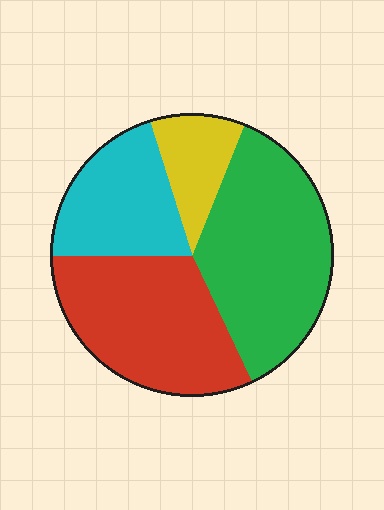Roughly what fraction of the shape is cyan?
Cyan takes up less than a quarter of the shape.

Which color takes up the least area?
Yellow, at roughly 10%.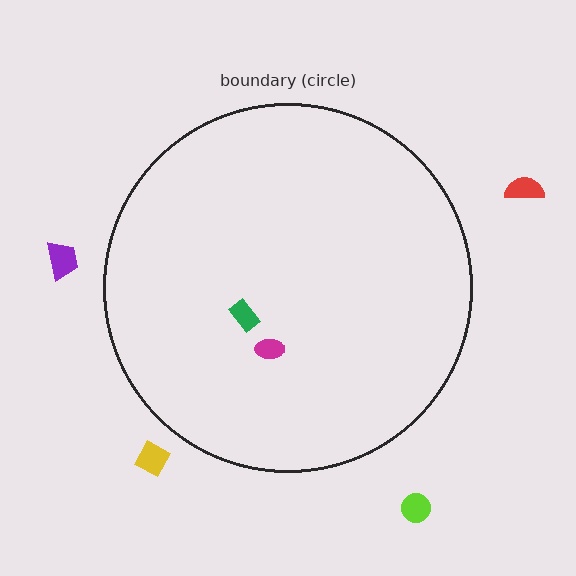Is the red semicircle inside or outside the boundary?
Outside.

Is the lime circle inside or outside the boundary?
Outside.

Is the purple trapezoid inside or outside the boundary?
Outside.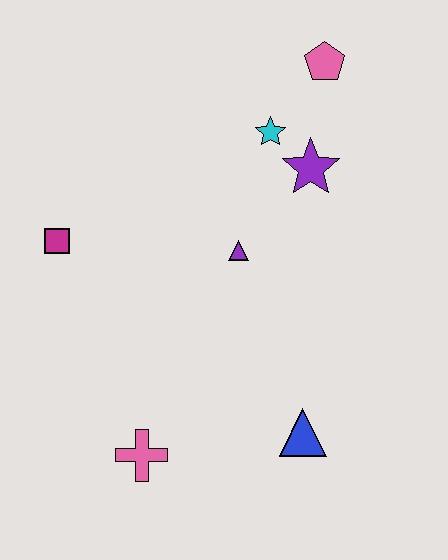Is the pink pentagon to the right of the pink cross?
Yes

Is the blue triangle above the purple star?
No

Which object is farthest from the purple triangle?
The pink cross is farthest from the purple triangle.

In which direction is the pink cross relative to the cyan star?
The pink cross is below the cyan star.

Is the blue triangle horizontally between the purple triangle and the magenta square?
No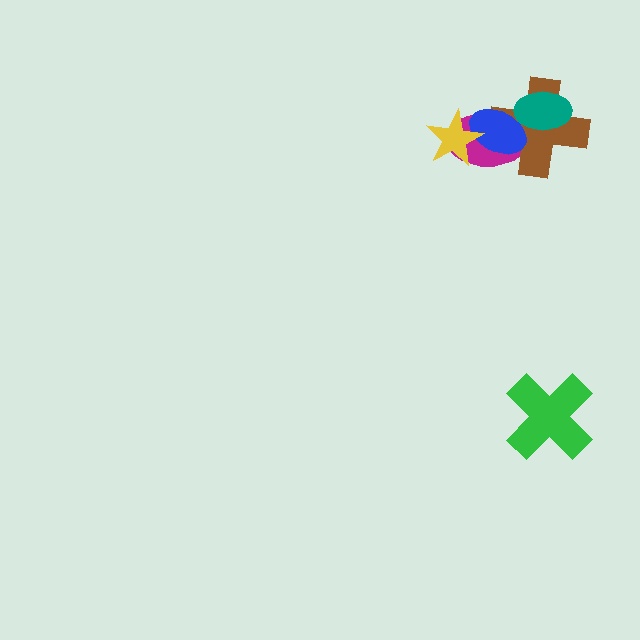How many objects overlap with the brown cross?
3 objects overlap with the brown cross.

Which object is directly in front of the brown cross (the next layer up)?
The blue ellipse is directly in front of the brown cross.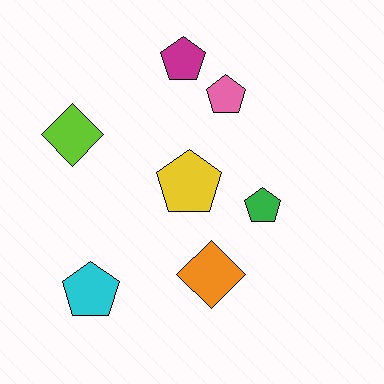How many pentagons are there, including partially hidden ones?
There are 5 pentagons.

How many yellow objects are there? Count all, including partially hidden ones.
There is 1 yellow object.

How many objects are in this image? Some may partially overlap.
There are 7 objects.